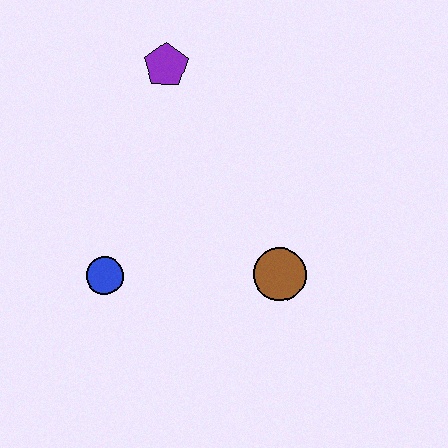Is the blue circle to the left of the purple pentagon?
Yes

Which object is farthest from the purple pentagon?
The brown circle is farthest from the purple pentagon.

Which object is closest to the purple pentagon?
The blue circle is closest to the purple pentagon.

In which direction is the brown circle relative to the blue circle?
The brown circle is to the right of the blue circle.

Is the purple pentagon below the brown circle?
No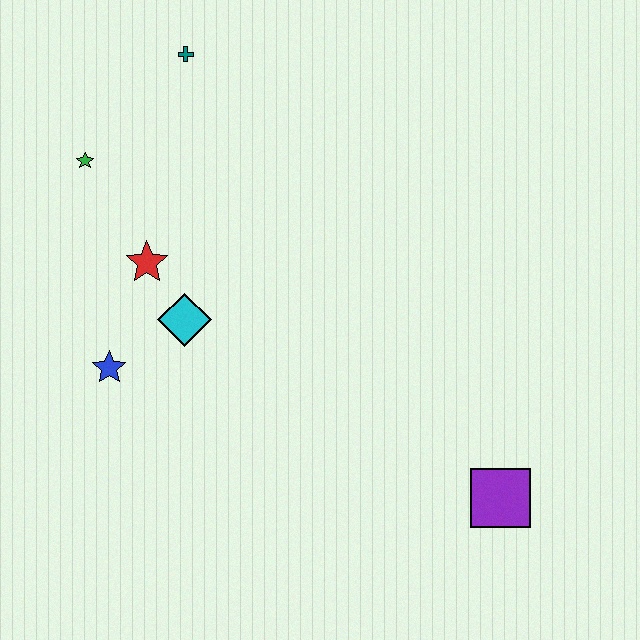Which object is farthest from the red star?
The purple square is farthest from the red star.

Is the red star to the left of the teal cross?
Yes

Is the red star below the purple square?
No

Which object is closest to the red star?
The cyan diamond is closest to the red star.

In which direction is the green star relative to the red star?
The green star is above the red star.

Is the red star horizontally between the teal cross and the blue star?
Yes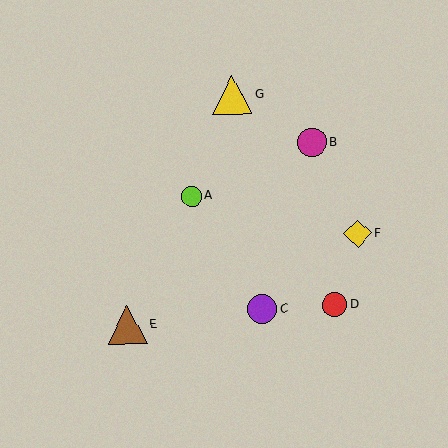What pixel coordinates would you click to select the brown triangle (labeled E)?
Click at (127, 325) to select the brown triangle E.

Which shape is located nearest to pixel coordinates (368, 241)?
The yellow diamond (labeled F) at (358, 234) is nearest to that location.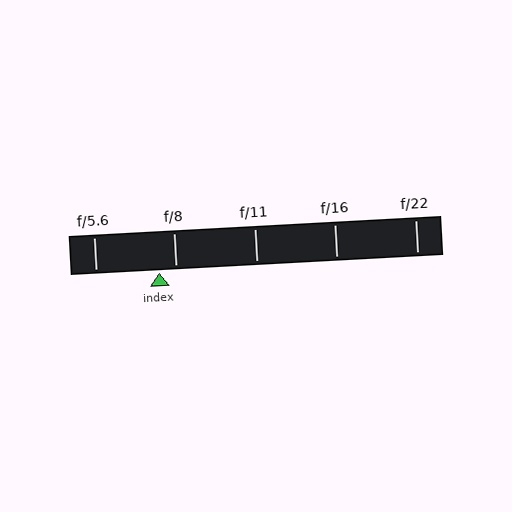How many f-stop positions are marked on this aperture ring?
There are 5 f-stop positions marked.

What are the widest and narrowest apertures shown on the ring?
The widest aperture shown is f/5.6 and the narrowest is f/22.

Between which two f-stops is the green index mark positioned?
The index mark is between f/5.6 and f/8.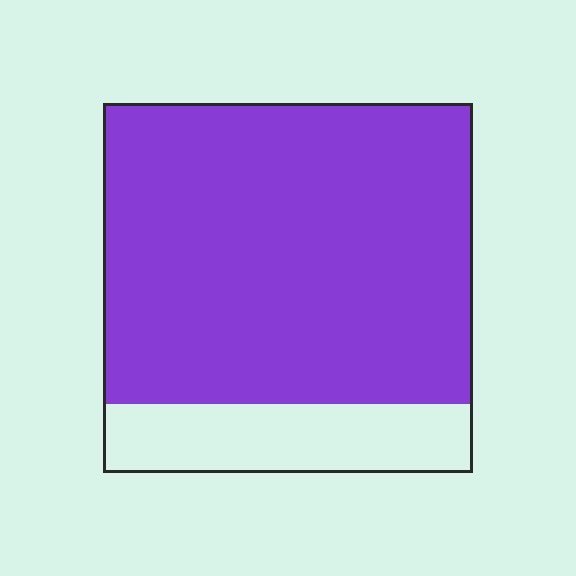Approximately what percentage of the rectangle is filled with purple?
Approximately 80%.